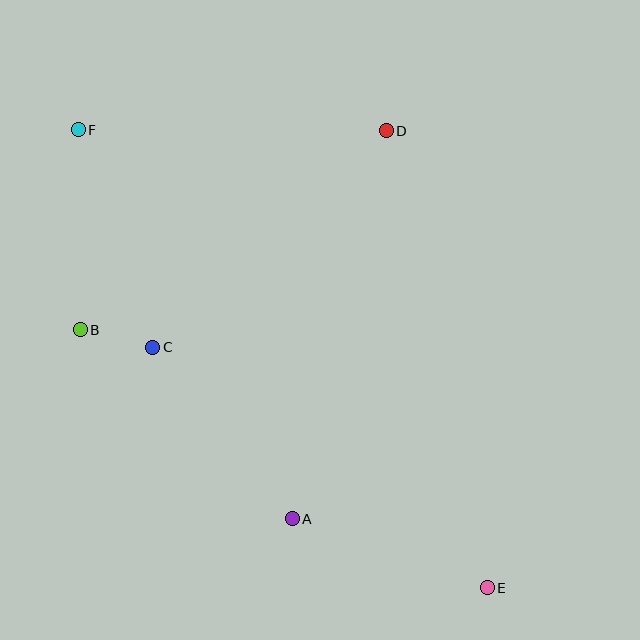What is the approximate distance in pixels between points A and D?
The distance between A and D is approximately 399 pixels.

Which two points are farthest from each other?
Points E and F are farthest from each other.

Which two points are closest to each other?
Points B and C are closest to each other.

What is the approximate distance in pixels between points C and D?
The distance between C and D is approximately 318 pixels.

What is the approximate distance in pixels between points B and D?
The distance between B and D is approximately 365 pixels.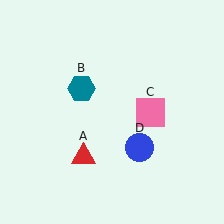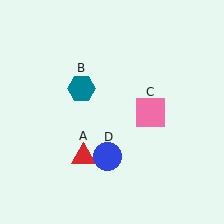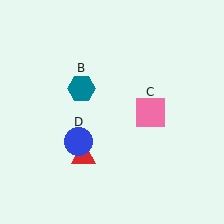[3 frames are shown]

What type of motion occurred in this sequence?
The blue circle (object D) rotated clockwise around the center of the scene.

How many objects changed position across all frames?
1 object changed position: blue circle (object D).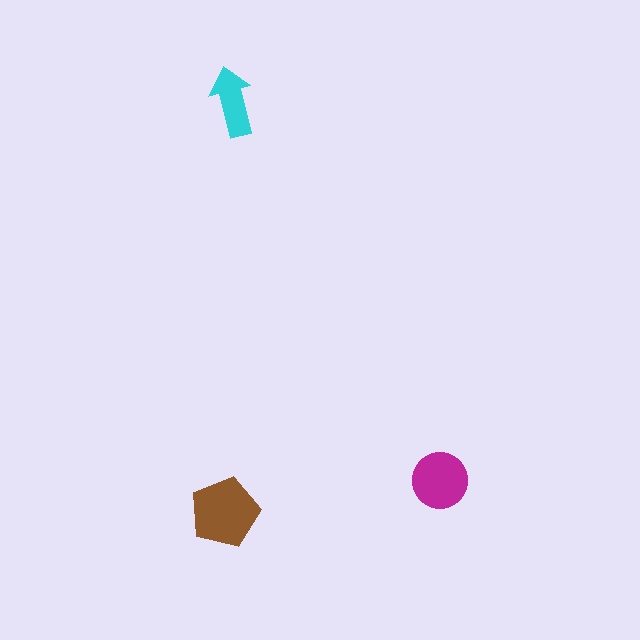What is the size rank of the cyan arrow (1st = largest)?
3rd.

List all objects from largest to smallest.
The brown pentagon, the magenta circle, the cyan arrow.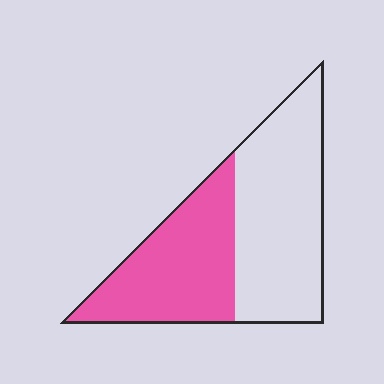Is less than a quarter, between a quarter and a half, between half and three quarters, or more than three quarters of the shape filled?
Between a quarter and a half.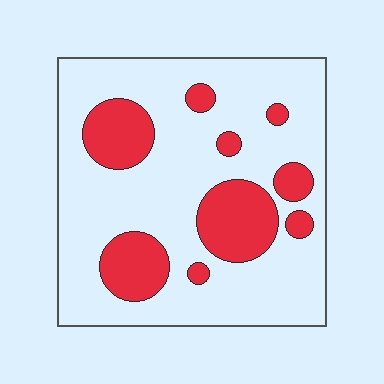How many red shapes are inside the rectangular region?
9.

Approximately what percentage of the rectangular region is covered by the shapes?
Approximately 25%.